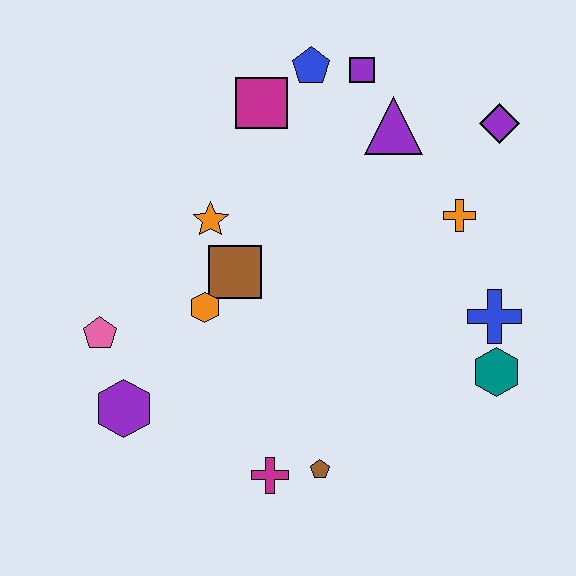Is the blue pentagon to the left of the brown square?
No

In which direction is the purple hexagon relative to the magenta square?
The purple hexagon is below the magenta square.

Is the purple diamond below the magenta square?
Yes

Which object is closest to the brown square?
The orange hexagon is closest to the brown square.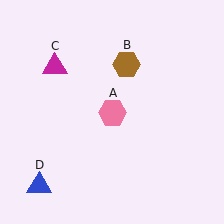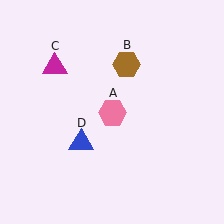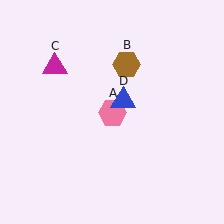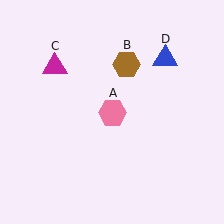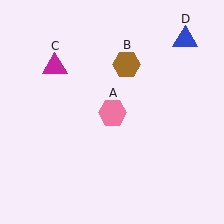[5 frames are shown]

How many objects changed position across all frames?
1 object changed position: blue triangle (object D).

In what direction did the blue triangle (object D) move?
The blue triangle (object D) moved up and to the right.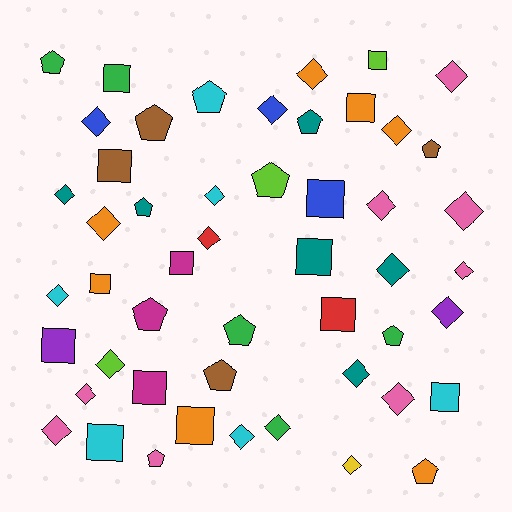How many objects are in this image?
There are 50 objects.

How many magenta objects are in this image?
There are 3 magenta objects.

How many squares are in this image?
There are 14 squares.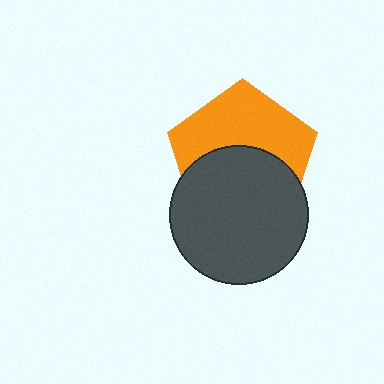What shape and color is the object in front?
The object in front is a dark gray circle.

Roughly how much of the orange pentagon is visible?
About half of it is visible (roughly 51%).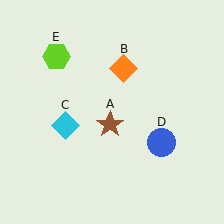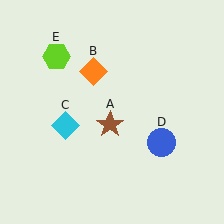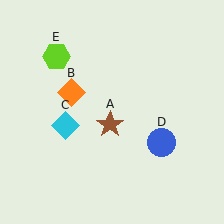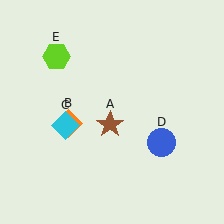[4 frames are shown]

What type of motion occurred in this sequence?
The orange diamond (object B) rotated counterclockwise around the center of the scene.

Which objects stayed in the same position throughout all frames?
Brown star (object A) and cyan diamond (object C) and blue circle (object D) and lime hexagon (object E) remained stationary.